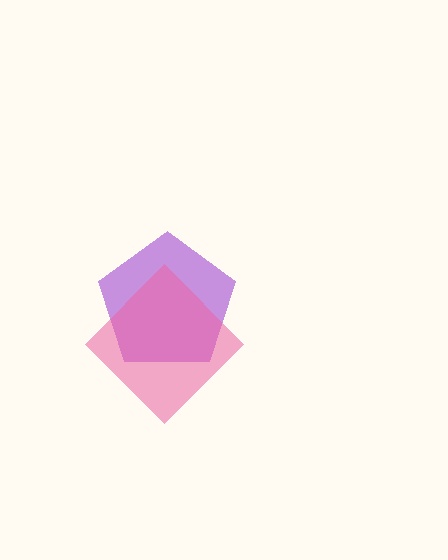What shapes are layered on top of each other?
The layered shapes are: a purple pentagon, a pink diamond.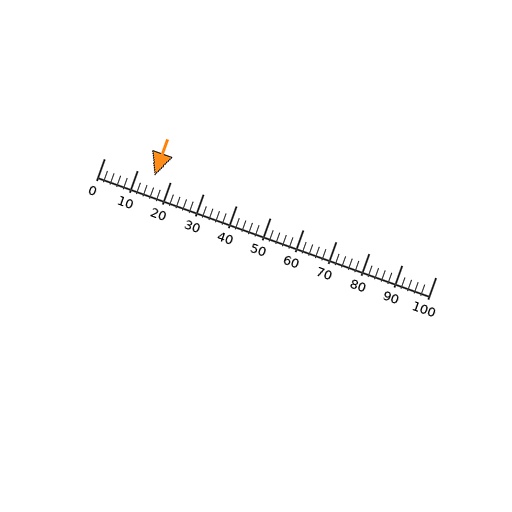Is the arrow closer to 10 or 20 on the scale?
The arrow is closer to 20.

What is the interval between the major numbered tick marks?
The major tick marks are spaced 10 units apart.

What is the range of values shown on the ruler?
The ruler shows values from 0 to 100.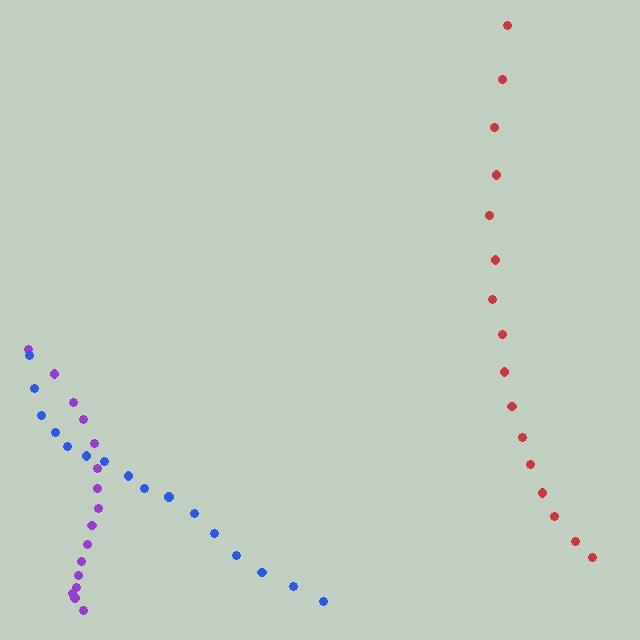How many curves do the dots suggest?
There are 3 distinct paths.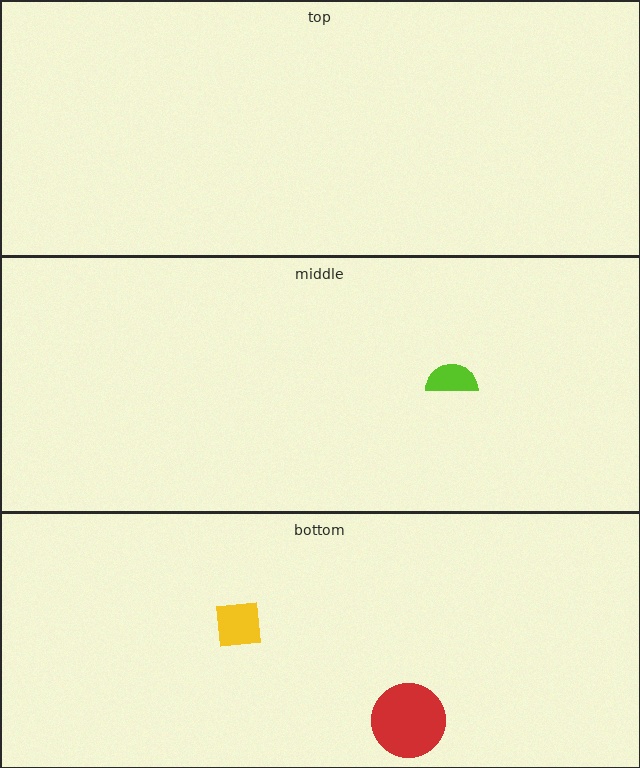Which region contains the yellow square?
The bottom region.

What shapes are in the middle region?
The lime semicircle.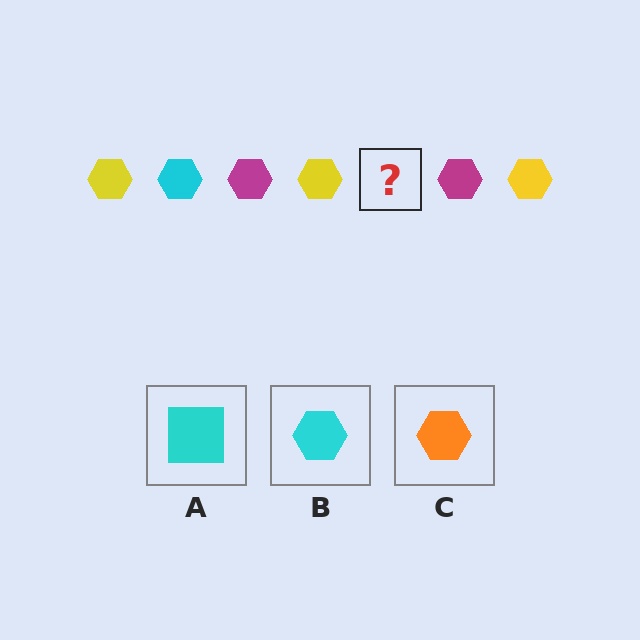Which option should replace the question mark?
Option B.